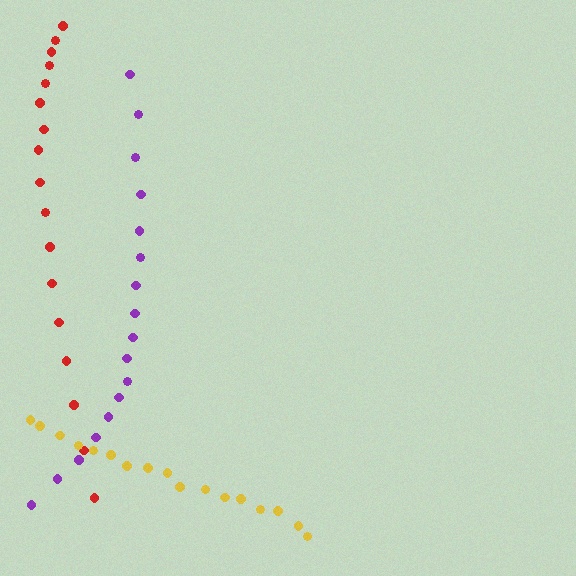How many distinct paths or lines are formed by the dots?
There are 3 distinct paths.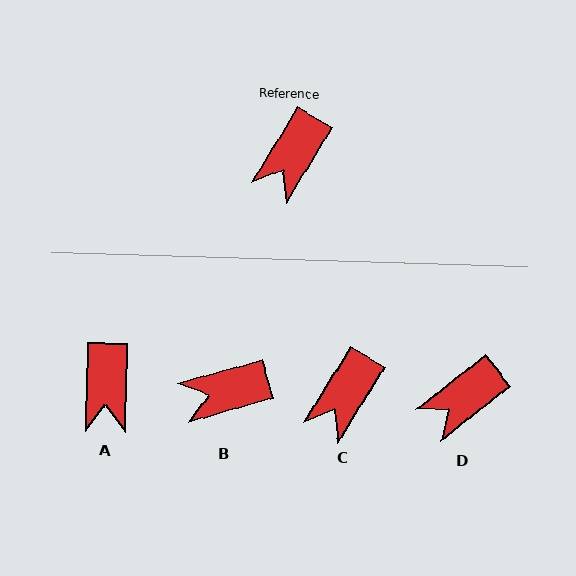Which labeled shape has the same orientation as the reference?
C.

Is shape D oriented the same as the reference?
No, it is off by about 20 degrees.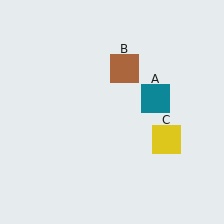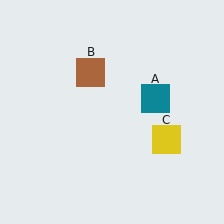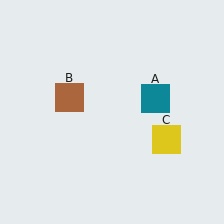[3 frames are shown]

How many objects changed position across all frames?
1 object changed position: brown square (object B).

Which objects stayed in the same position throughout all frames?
Teal square (object A) and yellow square (object C) remained stationary.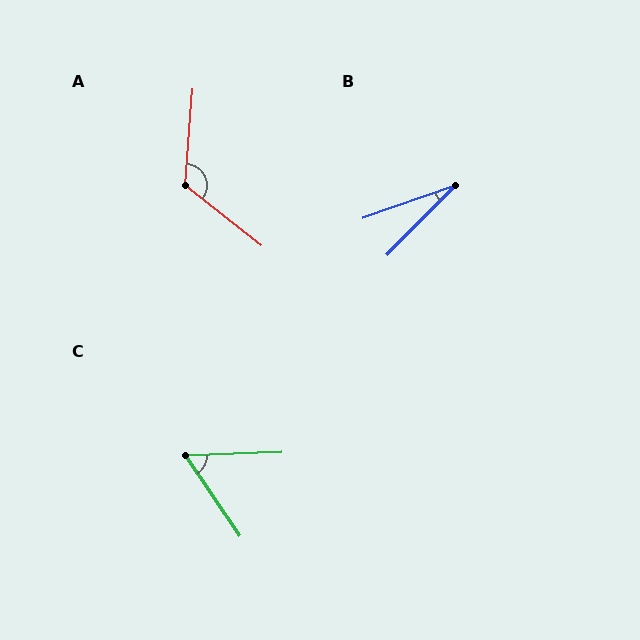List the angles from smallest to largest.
B (26°), C (58°), A (124°).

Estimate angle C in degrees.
Approximately 58 degrees.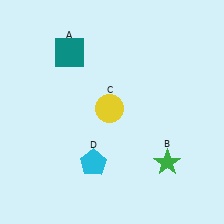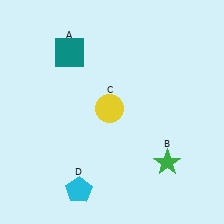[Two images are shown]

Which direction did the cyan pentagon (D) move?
The cyan pentagon (D) moved down.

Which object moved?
The cyan pentagon (D) moved down.